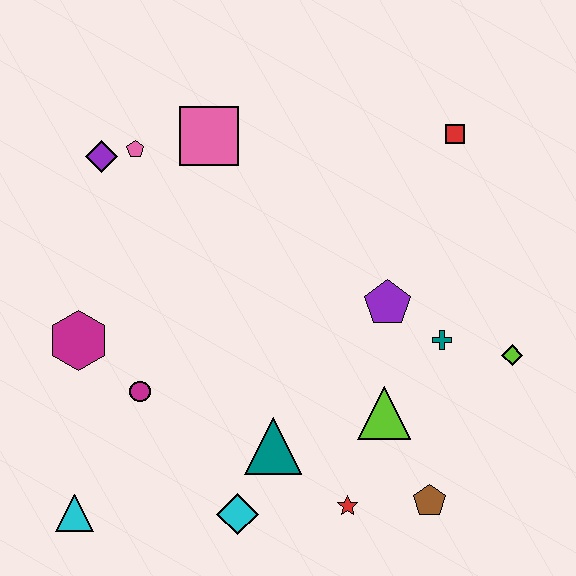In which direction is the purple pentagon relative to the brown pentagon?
The purple pentagon is above the brown pentagon.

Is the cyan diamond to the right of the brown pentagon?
No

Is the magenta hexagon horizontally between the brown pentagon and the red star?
No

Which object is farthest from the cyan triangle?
The red square is farthest from the cyan triangle.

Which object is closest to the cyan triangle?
The magenta circle is closest to the cyan triangle.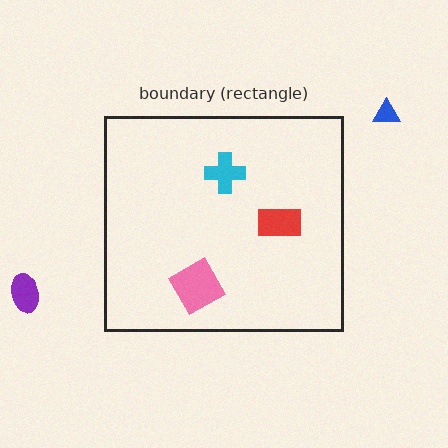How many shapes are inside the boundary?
3 inside, 2 outside.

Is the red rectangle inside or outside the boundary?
Inside.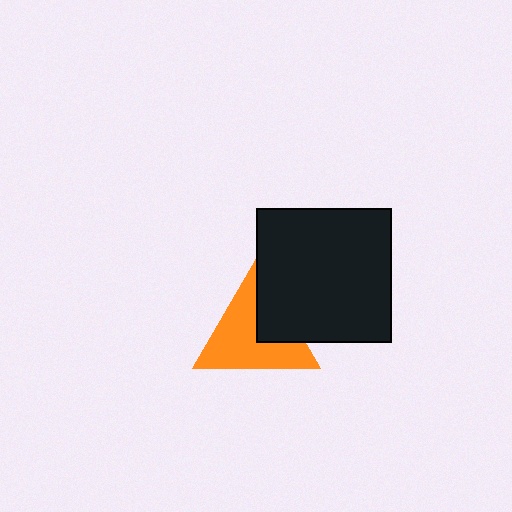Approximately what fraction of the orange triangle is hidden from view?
Roughly 31% of the orange triangle is hidden behind the black square.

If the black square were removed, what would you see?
You would see the complete orange triangle.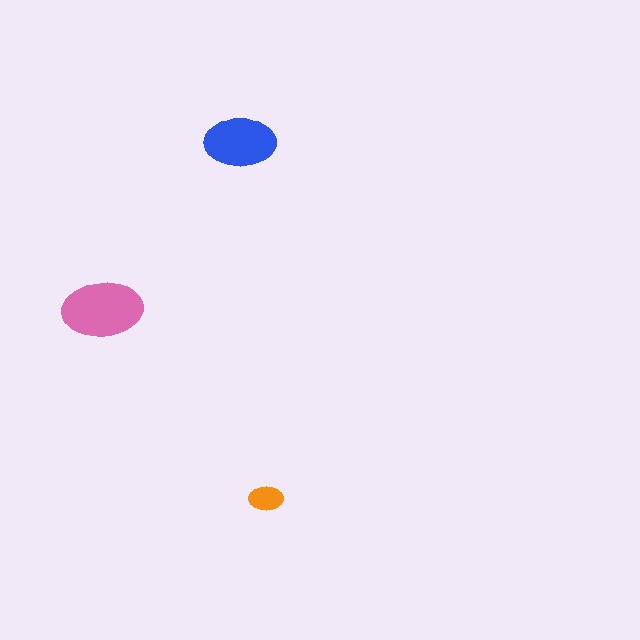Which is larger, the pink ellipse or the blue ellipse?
The pink one.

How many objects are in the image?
There are 3 objects in the image.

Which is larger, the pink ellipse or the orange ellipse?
The pink one.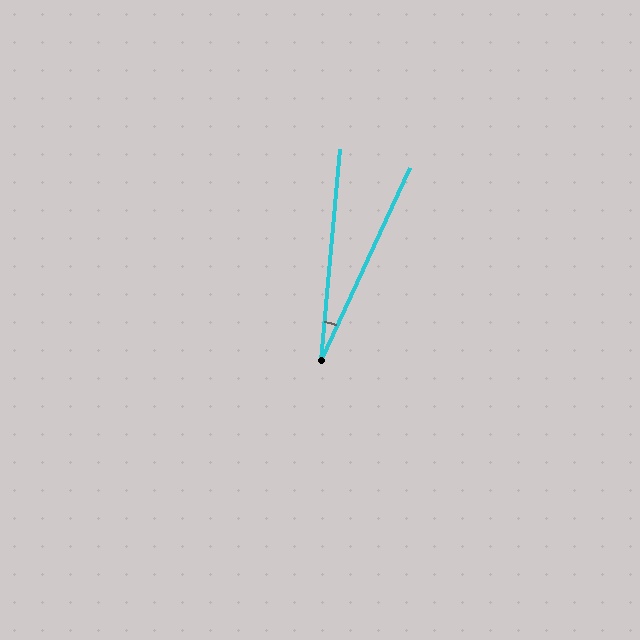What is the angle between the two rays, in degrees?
Approximately 20 degrees.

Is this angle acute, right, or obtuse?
It is acute.